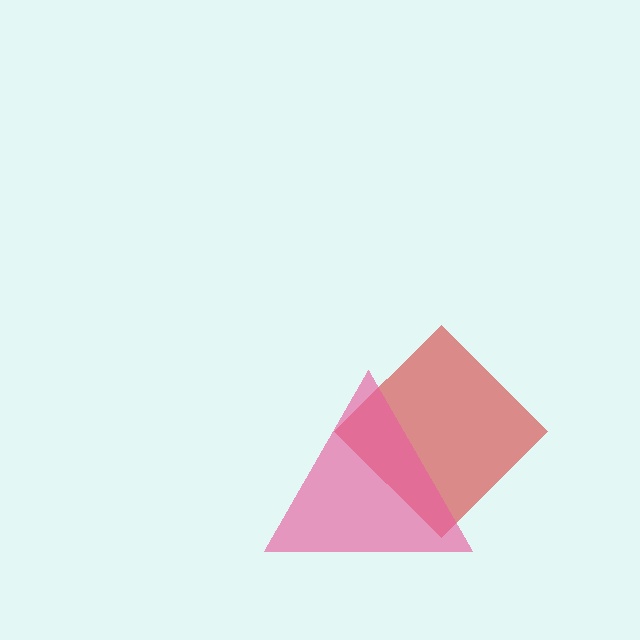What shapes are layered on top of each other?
The layered shapes are: a red diamond, a pink triangle.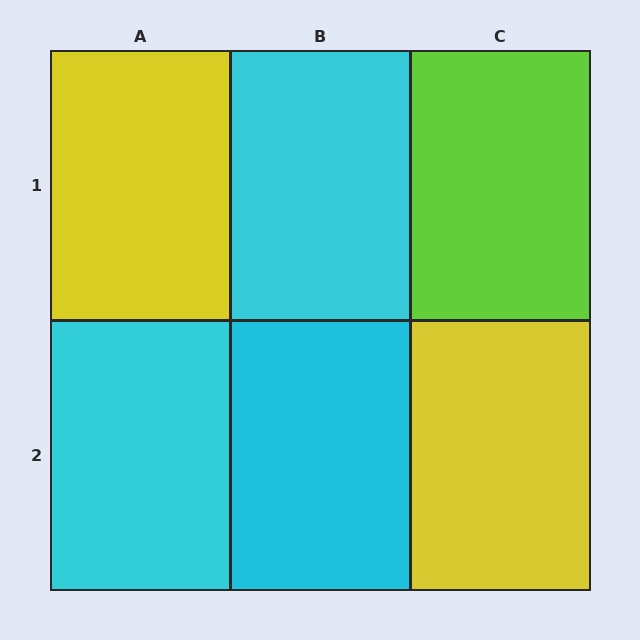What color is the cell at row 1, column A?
Yellow.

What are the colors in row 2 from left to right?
Cyan, cyan, yellow.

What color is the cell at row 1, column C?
Lime.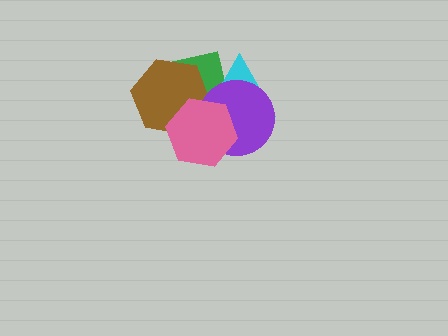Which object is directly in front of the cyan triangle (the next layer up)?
The brown hexagon is directly in front of the cyan triangle.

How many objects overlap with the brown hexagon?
4 objects overlap with the brown hexagon.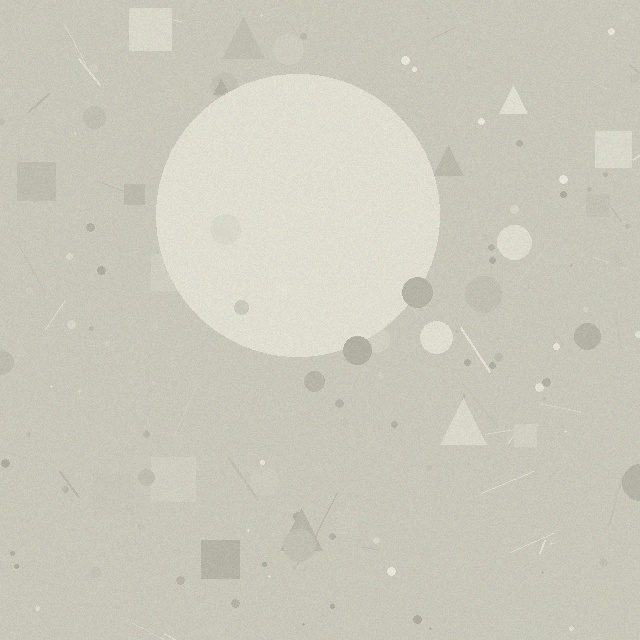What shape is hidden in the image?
A circle is hidden in the image.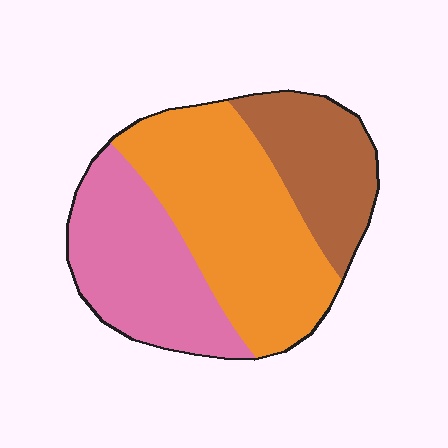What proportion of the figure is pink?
Pink takes up about one third (1/3) of the figure.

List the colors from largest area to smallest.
From largest to smallest: orange, pink, brown.